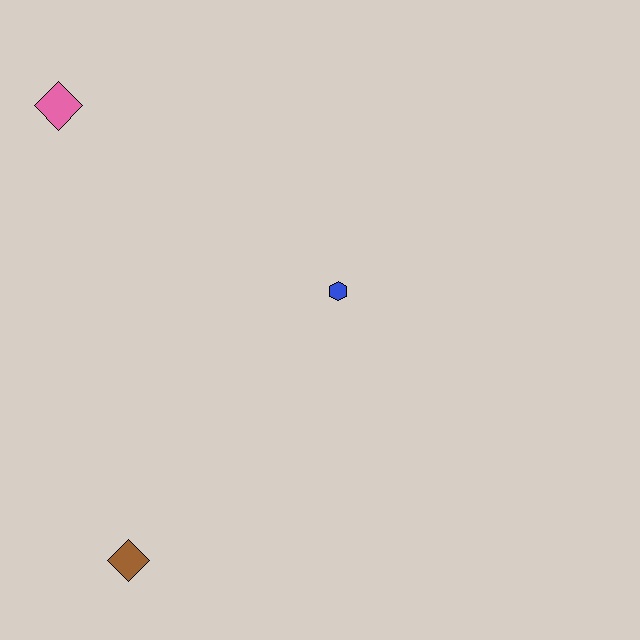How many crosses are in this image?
There are no crosses.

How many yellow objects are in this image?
There are no yellow objects.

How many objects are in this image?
There are 3 objects.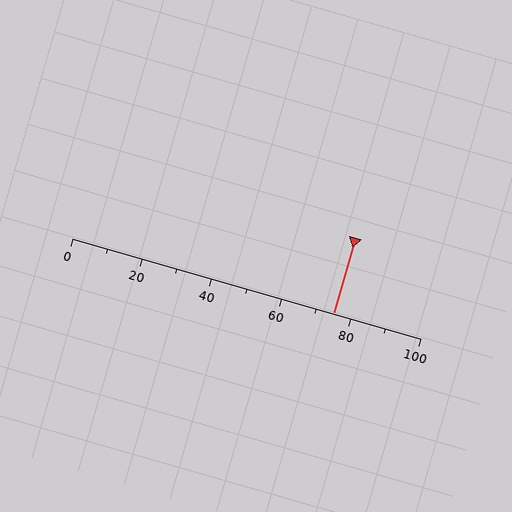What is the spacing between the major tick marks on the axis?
The major ticks are spaced 20 apart.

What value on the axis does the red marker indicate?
The marker indicates approximately 75.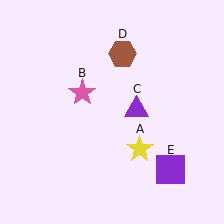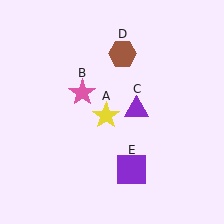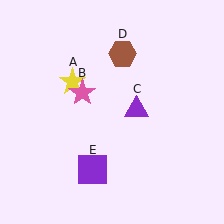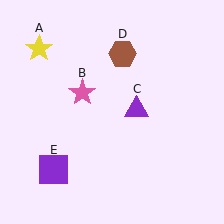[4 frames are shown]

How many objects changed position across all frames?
2 objects changed position: yellow star (object A), purple square (object E).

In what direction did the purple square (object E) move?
The purple square (object E) moved left.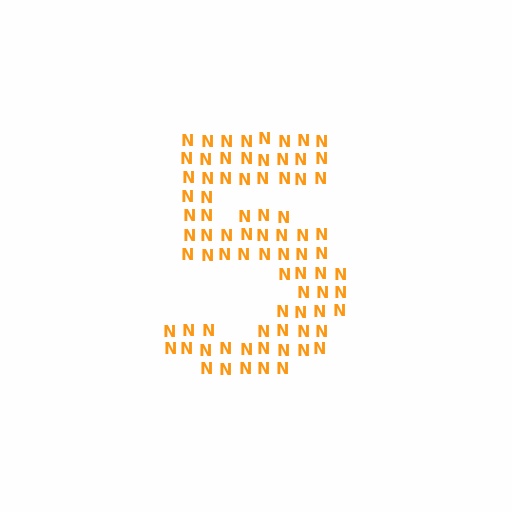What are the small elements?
The small elements are letter N's.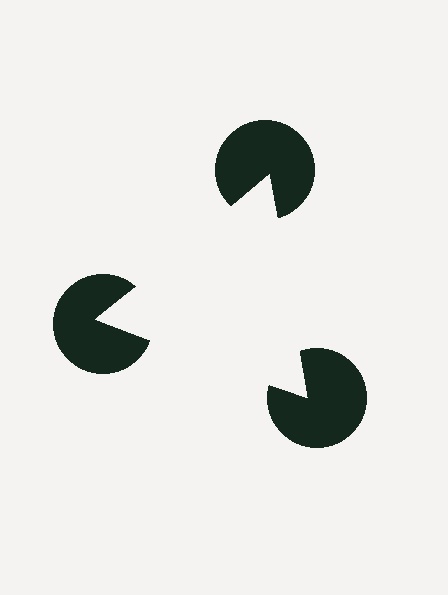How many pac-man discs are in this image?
There are 3 — one at each vertex of the illusory triangle.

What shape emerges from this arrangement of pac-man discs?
An illusory triangle — its edges are inferred from the aligned wedge cuts in the pac-man discs, not physically drawn.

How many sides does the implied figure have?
3 sides.